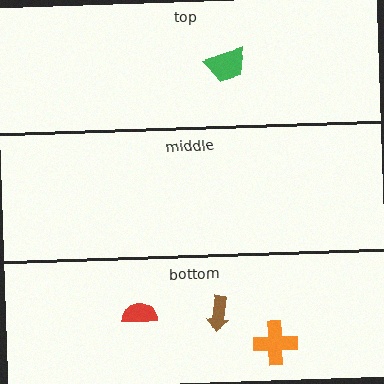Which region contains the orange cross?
The bottom region.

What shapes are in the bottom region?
The red semicircle, the brown arrow, the orange cross.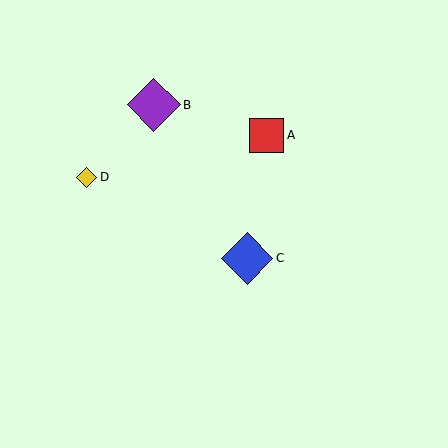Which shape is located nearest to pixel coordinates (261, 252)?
The blue diamond (labeled C) at (247, 258) is nearest to that location.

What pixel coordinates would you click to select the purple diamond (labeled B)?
Click at (154, 105) to select the purple diamond B.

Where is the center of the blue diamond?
The center of the blue diamond is at (247, 258).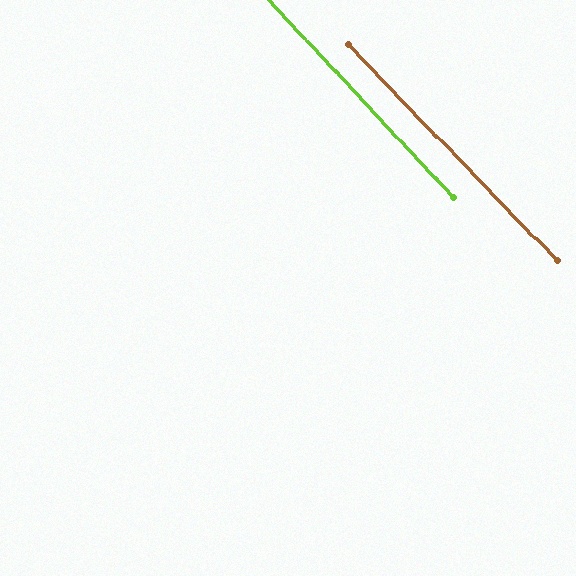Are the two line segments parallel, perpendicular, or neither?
Parallel — their directions differ by only 1.3°.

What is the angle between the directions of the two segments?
Approximately 1 degree.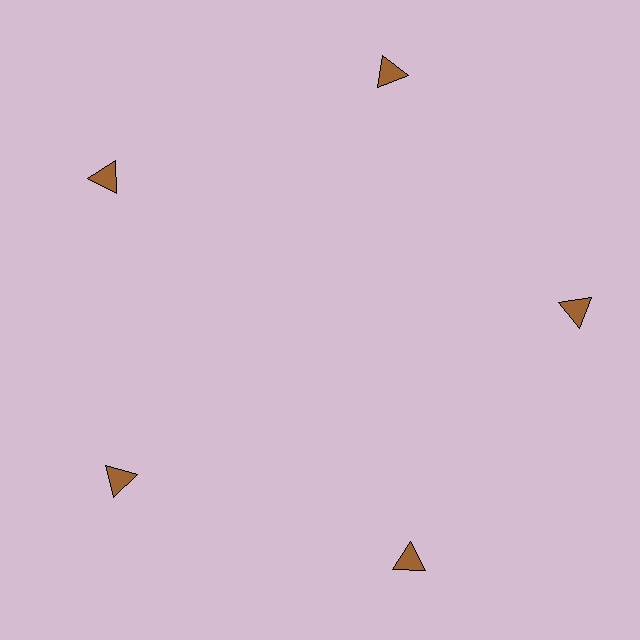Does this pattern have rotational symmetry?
Yes, this pattern has 5-fold rotational symmetry. It looks the same after rotating 72 degrees around the center.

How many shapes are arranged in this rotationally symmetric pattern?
There are 5 shapes, arranged in 5 groups of 1.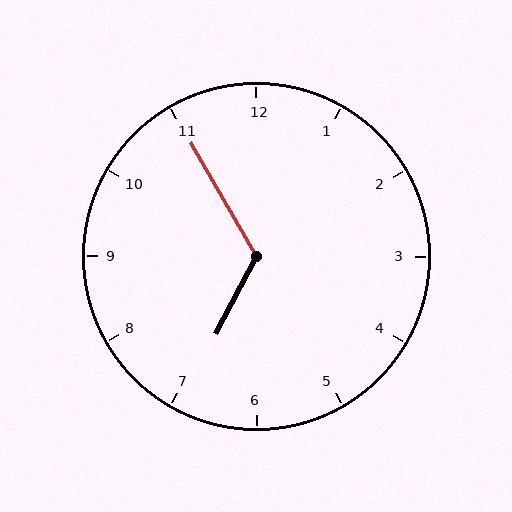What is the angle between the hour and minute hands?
Approximately 122 degrees.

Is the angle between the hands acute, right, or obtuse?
It is obtuse.